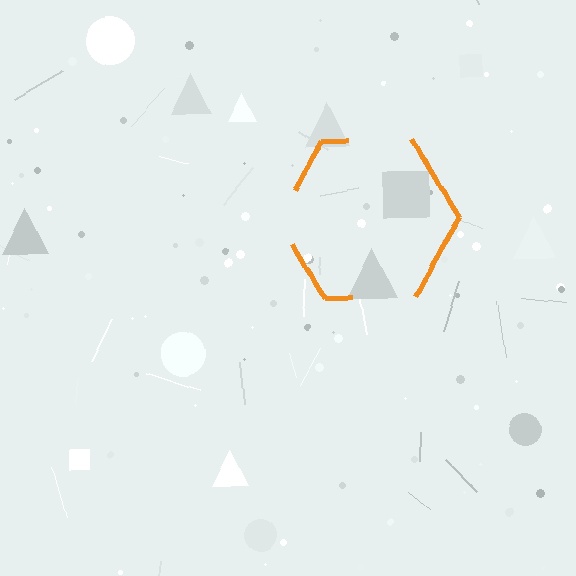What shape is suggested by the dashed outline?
The dashed outline suggests a hexagon.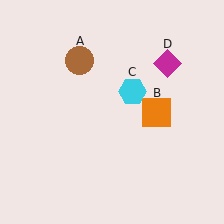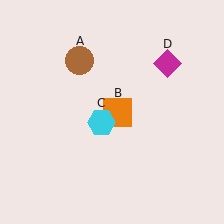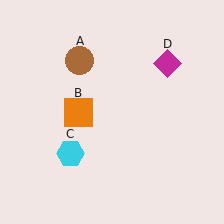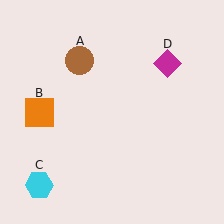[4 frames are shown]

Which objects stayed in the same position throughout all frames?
Brown circle (object A) and magenta diamond (object D) remained stationary.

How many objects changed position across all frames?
2 objects changed position: orange square (object B), cyan hexagon (object C).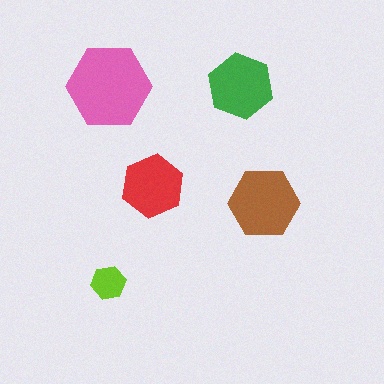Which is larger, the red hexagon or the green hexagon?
The green one.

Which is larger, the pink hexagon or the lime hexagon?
The pink one.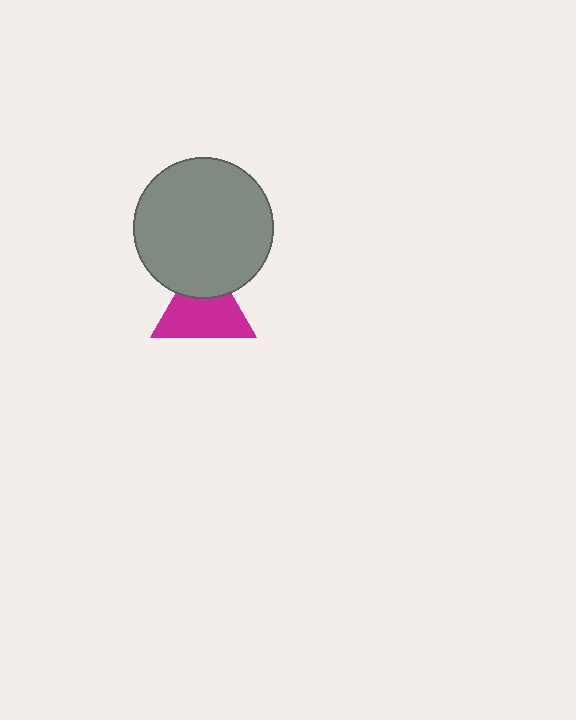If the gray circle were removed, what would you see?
You would see the complete magenta triangle.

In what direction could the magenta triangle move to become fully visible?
The magenta triangle could move down. That would shift it out from behind the gray circle entirely.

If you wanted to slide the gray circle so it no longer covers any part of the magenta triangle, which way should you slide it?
Slide it up — that is the most direct way to separate the two shapes.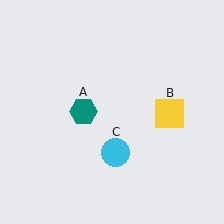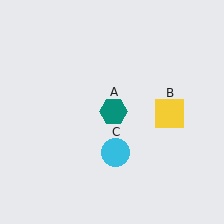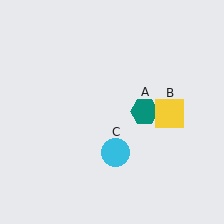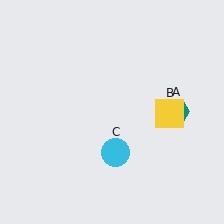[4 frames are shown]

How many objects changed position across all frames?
1 object changed position: teal hexagon (object A).